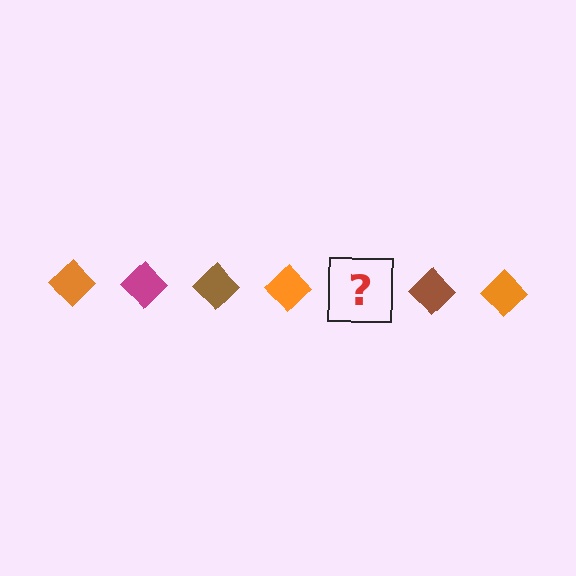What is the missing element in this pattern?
The missing element is a magenta diamond.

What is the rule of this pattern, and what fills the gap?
The rule is that the pattern cycles through orange, magenta, brown diamonds. The gap should be filled with a magenta diamond.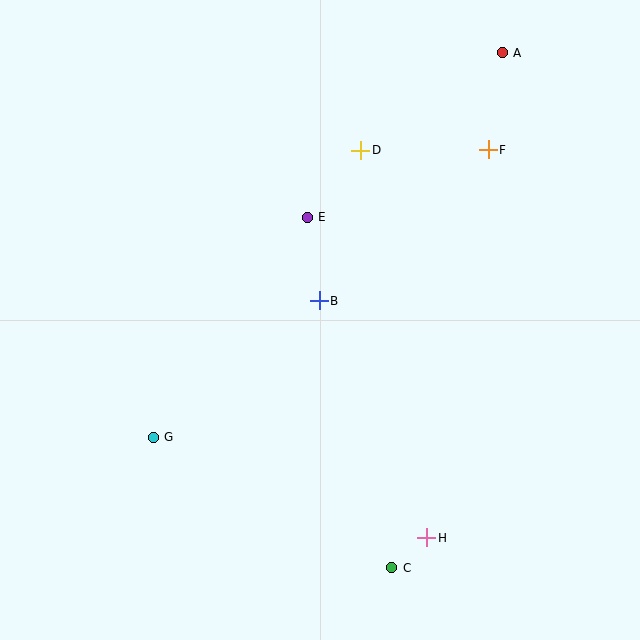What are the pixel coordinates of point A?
Point A is at (502, 53).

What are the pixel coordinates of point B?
Point B is at (319, 301).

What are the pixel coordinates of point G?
Point G is at (153, 437).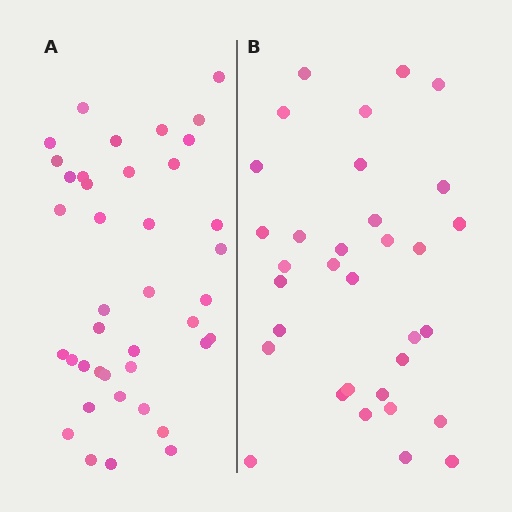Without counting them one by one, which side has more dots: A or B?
Region A (the left region) has more dots.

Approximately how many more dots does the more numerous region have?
Region A has roughly 8 or so more dots than region B.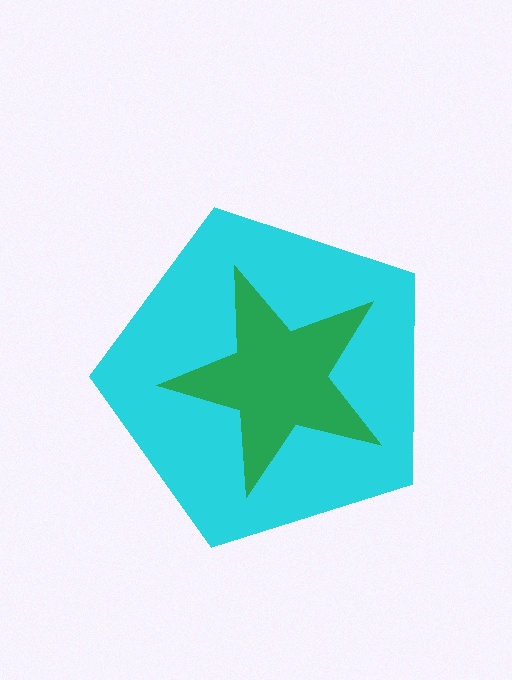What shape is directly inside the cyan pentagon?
The green star.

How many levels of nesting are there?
2.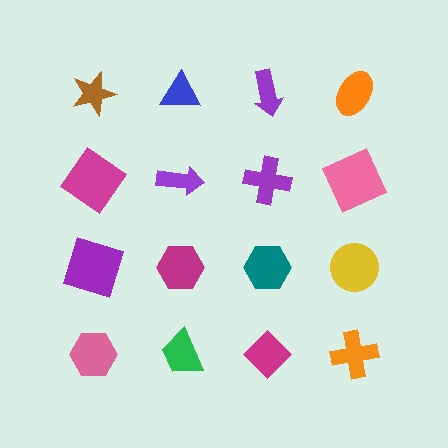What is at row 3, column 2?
A magenta hexagon.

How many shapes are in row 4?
4 shapes.